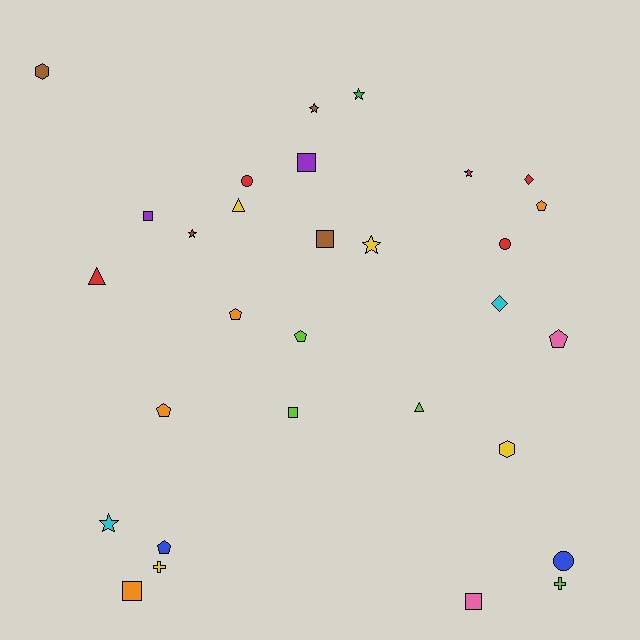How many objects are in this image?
There are 30 objects.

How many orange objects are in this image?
There are 4 orange objects.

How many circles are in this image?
There are 3 circles.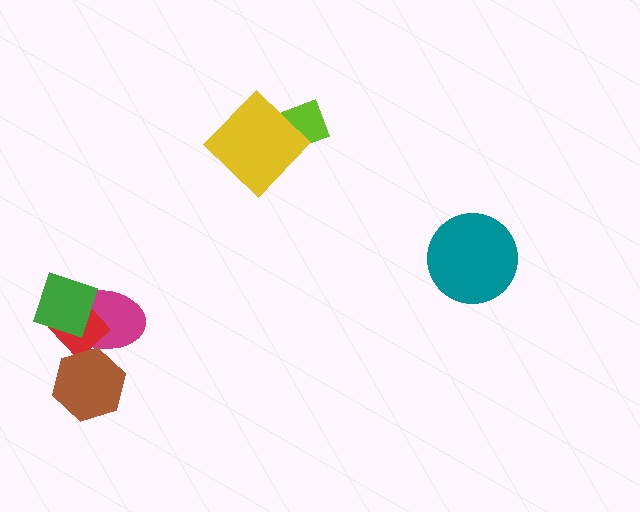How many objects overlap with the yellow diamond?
1 object overlaps with the yellow diamond.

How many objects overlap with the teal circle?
0 objects overlap with the teal circle.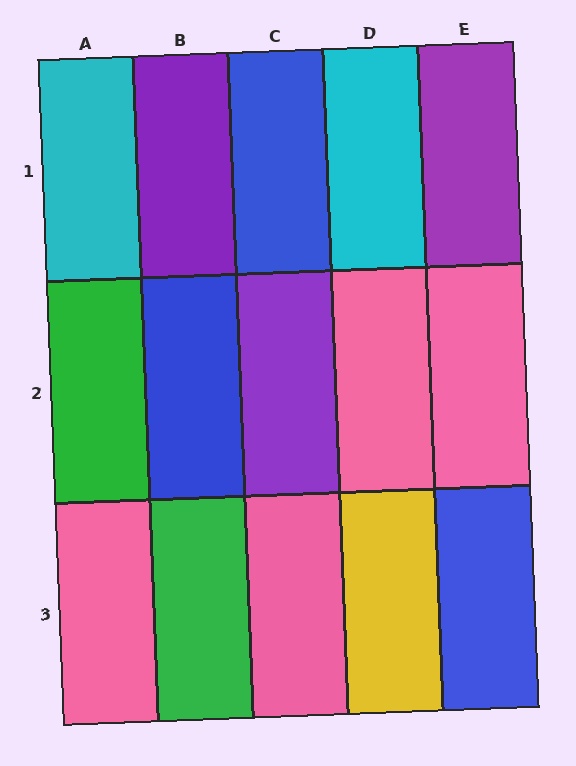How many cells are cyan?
2 cells are cyan.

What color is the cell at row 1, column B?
Purple.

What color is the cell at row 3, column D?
Yellow.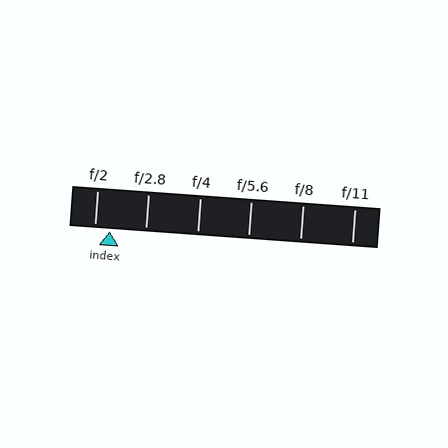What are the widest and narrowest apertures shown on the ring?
The widest aperture shown is f/2 and the narrowest is f/11.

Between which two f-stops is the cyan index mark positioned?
The index mark is between f/2 and f/2.8.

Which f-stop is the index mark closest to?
The index mark is closest to f/2.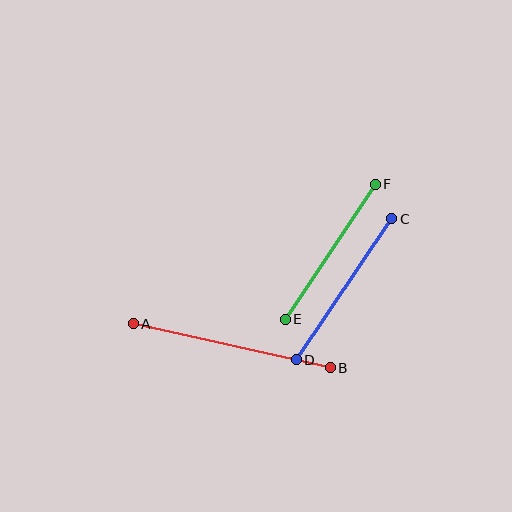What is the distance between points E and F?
The distance is approximately 162 pixels.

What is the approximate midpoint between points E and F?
The midpoint is at approximately (330, 252) pixels.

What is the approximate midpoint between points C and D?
The midpoint is at approximately (344, 289) pixels.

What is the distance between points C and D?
The distance is approximately 170 pixels.